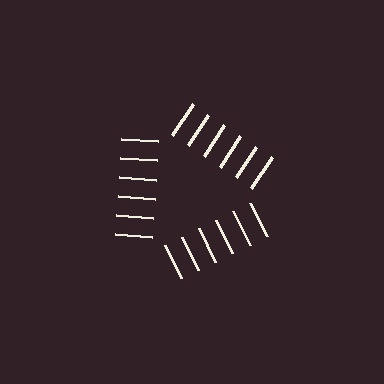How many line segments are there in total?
18 — 6 along each of the 3 edges.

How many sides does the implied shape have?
3 sides — the line-ends trace a triangle.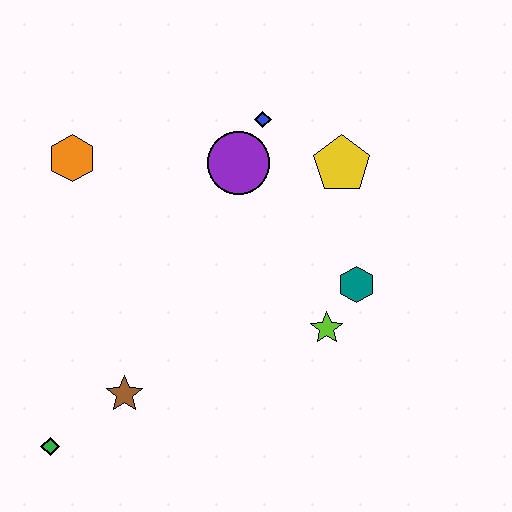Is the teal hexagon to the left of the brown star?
No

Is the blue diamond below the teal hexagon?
No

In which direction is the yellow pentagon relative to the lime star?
The yellow pentagon is above the lime star.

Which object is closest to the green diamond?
The brown star is closest to the green diamond.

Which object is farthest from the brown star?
The yellow pentagon is farthest from the brown star.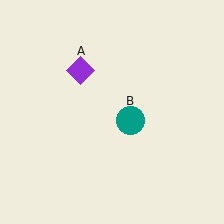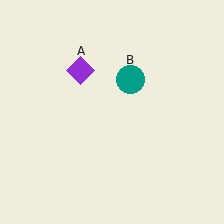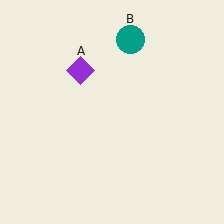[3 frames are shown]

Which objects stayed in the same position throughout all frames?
Purple diamond (object A) remained stationary.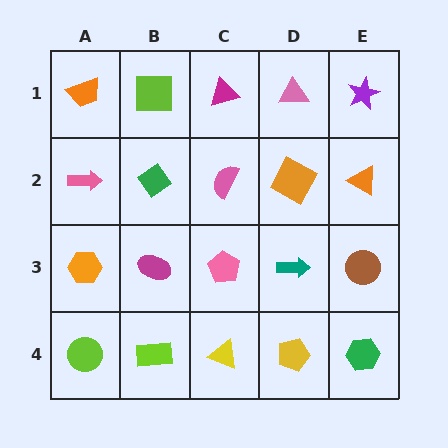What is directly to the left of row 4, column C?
A lime rectangle.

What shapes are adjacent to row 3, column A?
A pink arrow (row 2, column A), a lime circle (row 4, column A), a magenta ellipse (row 3, column B).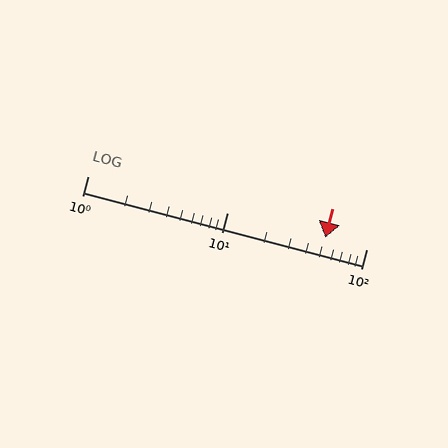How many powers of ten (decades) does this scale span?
The scale spans 2 decades, from 1 to 100.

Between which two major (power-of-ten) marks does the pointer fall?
The pointer is between 10 and 100.